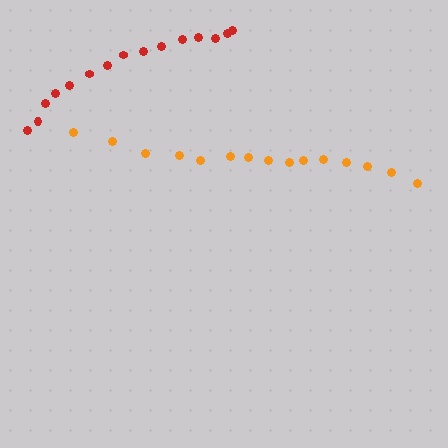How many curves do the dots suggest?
There are 2 distinct paths.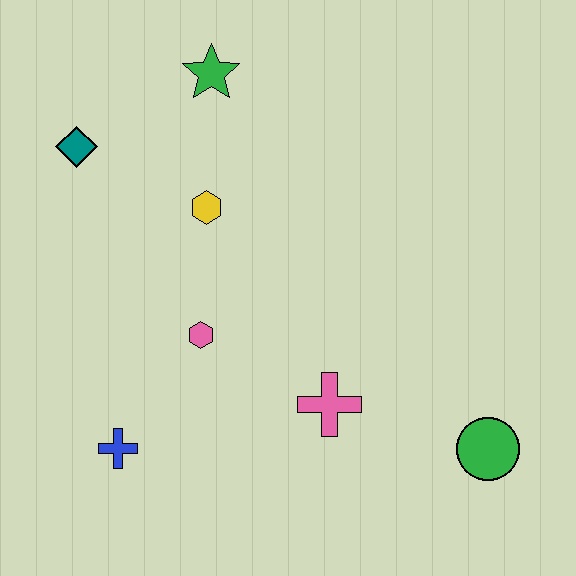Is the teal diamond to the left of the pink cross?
Yes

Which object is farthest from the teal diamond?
The green circle is farthest from the teal diamond.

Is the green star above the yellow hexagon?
Yes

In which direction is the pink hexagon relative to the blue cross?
The pink hexagon is above the blue cross.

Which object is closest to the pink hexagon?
The yellow hexagon is closest to the pink hexagon.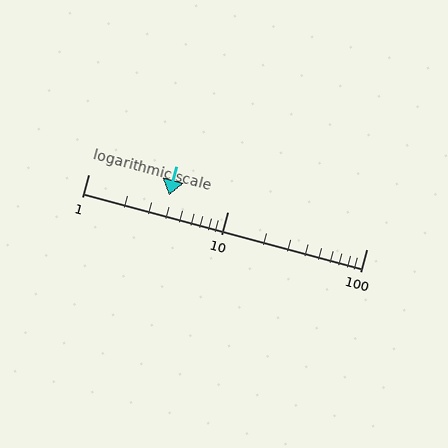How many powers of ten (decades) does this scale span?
The scale spans 2 decades, from 1 to 100.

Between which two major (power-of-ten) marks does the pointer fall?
The pointer is between 1 and 10.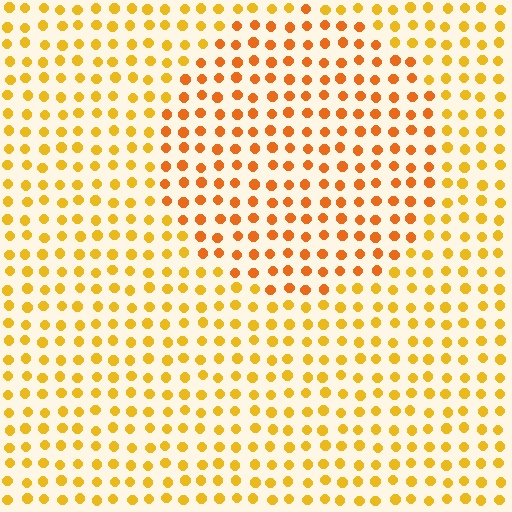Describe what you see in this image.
The image is filled with small yellow elements in a uniform arrangement. A circle-shaped region is visible where the elements are tinted to a slightly different hue, forming a subtle color boundary.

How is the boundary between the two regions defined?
The boundary is defined purely by a slight shift in hue (about 23 degrees). Spacing, size, and orientation are identical on both sides.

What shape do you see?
I see a circle.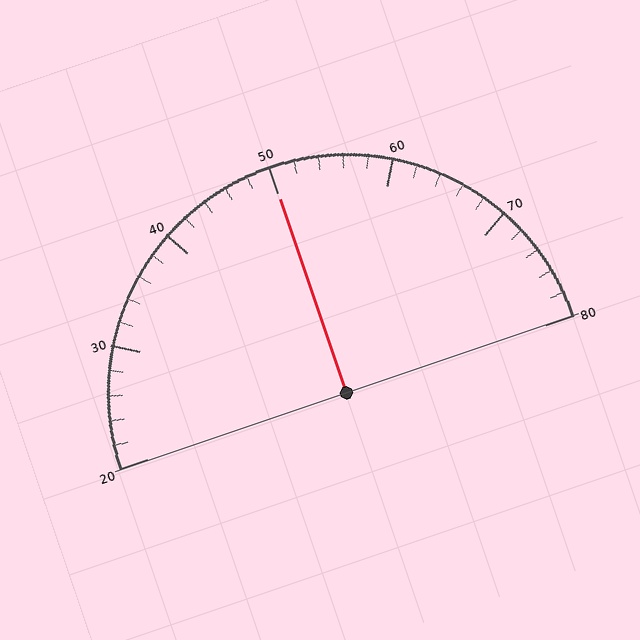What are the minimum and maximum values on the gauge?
The gauge ranges from 20 to 80.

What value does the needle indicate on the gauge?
The needle indicates approximately 50.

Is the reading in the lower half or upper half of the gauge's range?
The reading is in the upper half of the range (20 to 80).